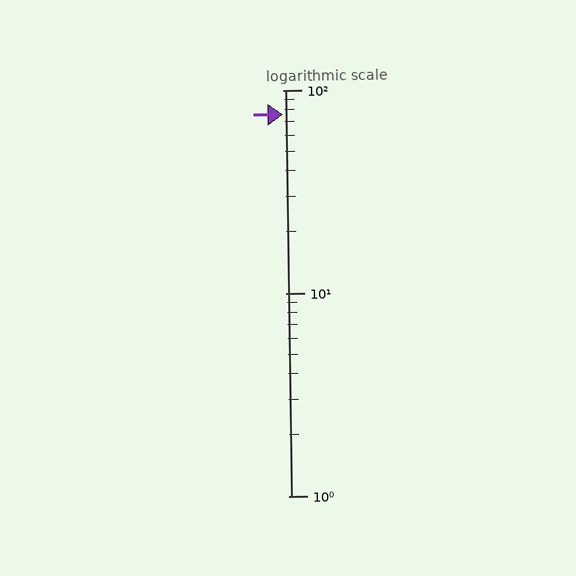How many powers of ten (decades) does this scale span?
The scale spans 2 decades, from 1 to 100.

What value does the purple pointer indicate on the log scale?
The pointer indicates approximately 76.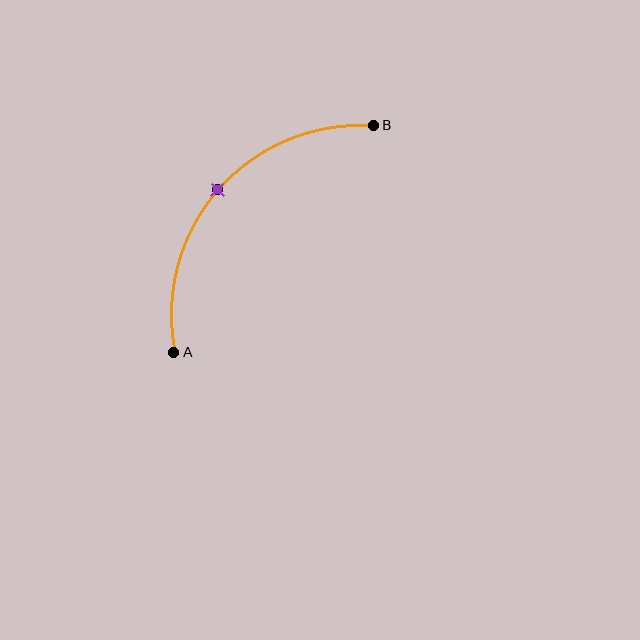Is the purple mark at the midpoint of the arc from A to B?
Yes. The purple mark lies on the arc at equal arc-length from both A and B — it is the arc midpoint.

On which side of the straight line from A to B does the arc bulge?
The arc bulges above and to the left of the straight line connecting A and B.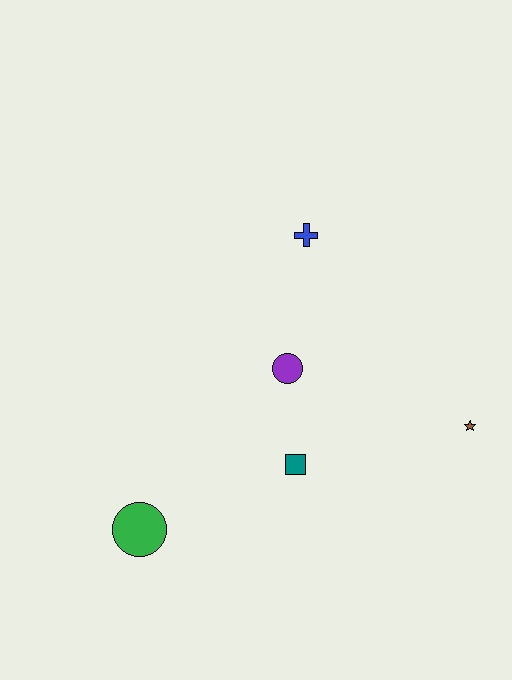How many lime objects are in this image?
There are no lime objects.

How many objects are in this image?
There are 5 objects.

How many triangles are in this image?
There are no triangles.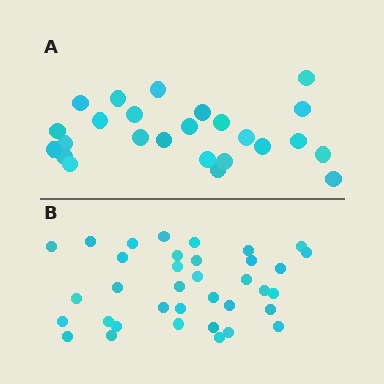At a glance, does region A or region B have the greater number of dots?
Region B (the bottom region) has more dots.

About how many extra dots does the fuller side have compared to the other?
Region B has roughly 12 or so more dots than region A.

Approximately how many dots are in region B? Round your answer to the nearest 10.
About 40 dots. (The exact count is 36, which rounds to 40.)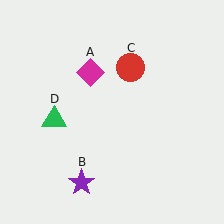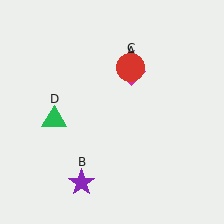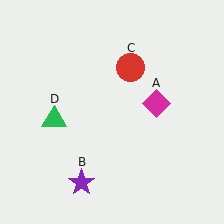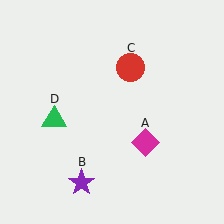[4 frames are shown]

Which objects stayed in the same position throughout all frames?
Purple star (object B) and red circle (object C) and green triangle (object D) remained stationary.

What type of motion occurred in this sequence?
The magenta diamond (object A) rotated clockwise around the center of the scene.